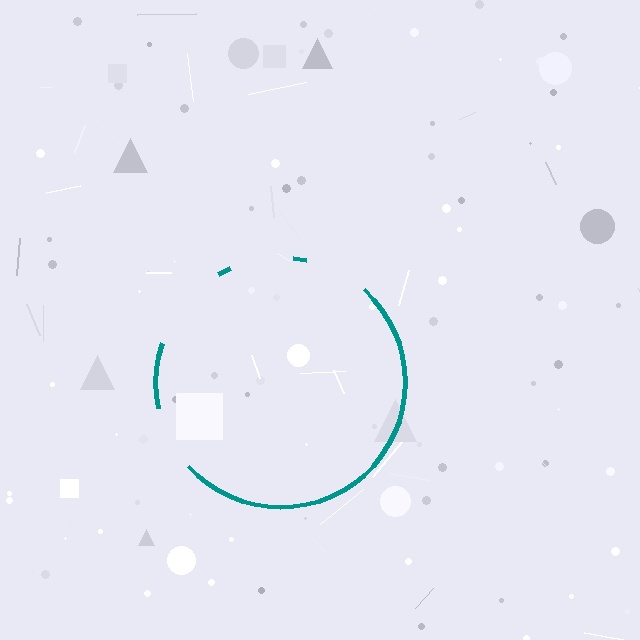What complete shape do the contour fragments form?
The contour fragments form a circle.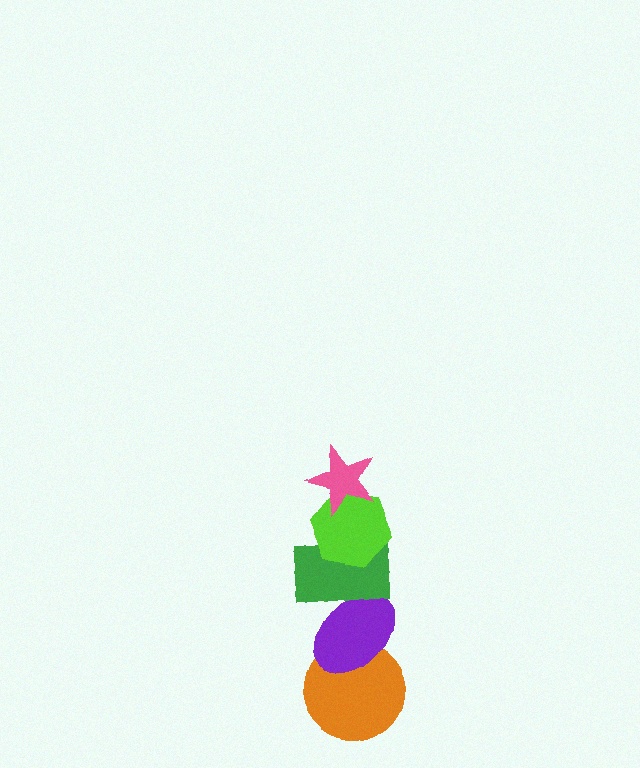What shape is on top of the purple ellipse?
The green rectangle is on top of the purple ellipse.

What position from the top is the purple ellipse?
The purple ellipse is 4th from the top.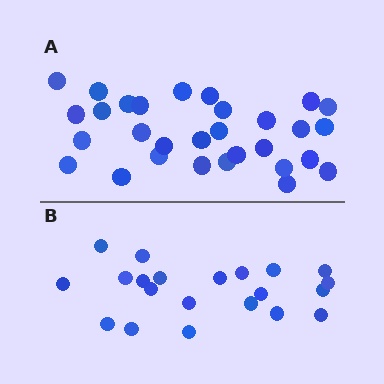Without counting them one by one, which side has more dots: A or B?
Region A (the top region) has more dots.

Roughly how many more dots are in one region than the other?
Region A has roughly 8 or so more dots than region B.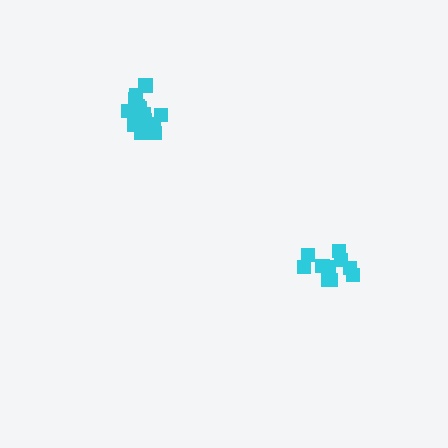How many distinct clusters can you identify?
There are 2 distinct clusters.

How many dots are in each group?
Group 1: 10 dots, Group 2: 16 dots (26 total).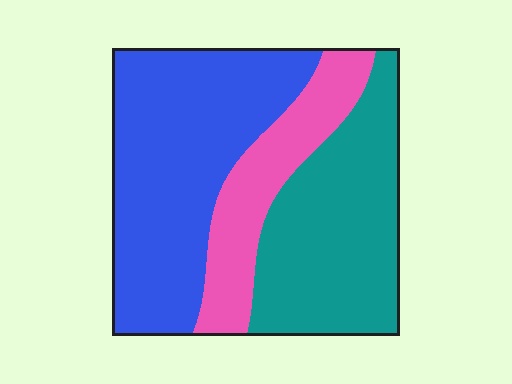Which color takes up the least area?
Pink, at roughly 20%.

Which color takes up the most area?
Blue, at roughly 45%.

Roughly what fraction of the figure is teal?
Teal covers 36% of the figure.